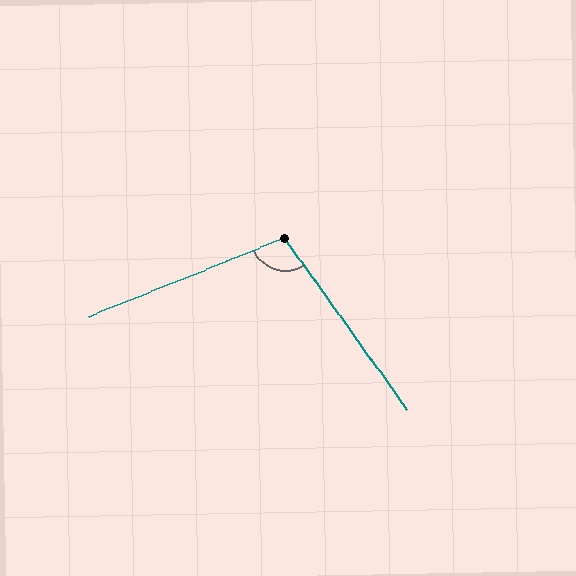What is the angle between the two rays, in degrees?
Approximately 104 degrees.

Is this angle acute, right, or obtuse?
It is obtuse.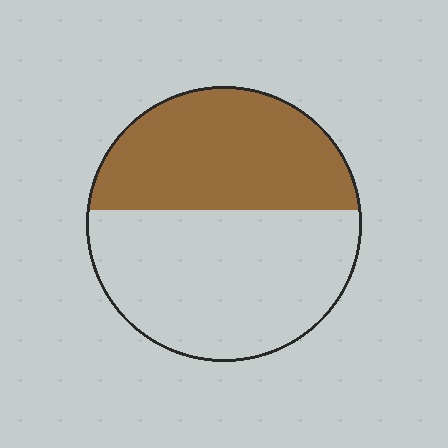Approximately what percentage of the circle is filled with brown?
Approximately 45%.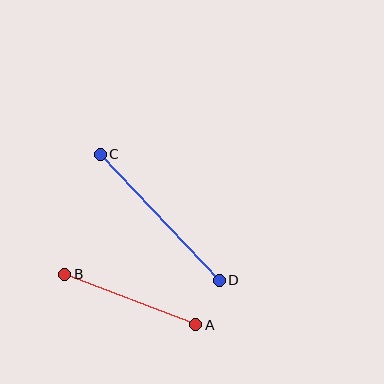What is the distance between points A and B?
The distance is approximately 140 pixels.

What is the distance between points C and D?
The distance is approximately 173 pixels.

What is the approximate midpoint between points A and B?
The midpoint is at approximately (130, 300) pixels.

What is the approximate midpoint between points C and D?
The midpoint is at approximately (160, 217) pixels.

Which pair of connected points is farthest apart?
Points C and D are farthest apart.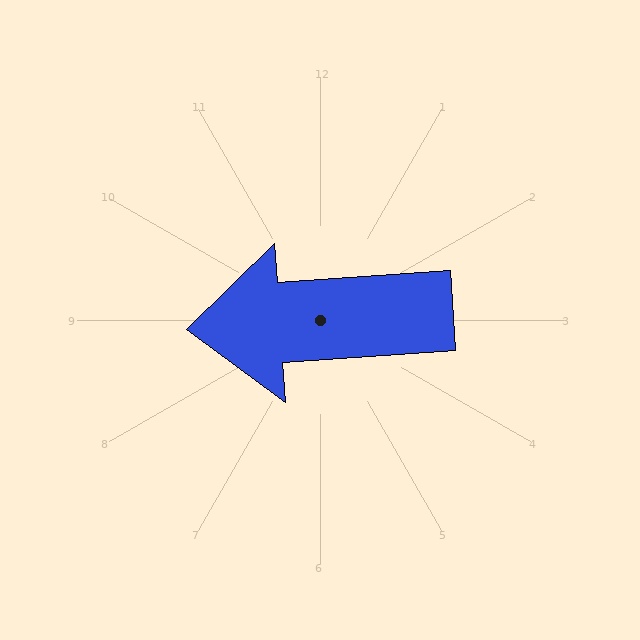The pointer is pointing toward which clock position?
Roughly 9 o'clock.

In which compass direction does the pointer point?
West.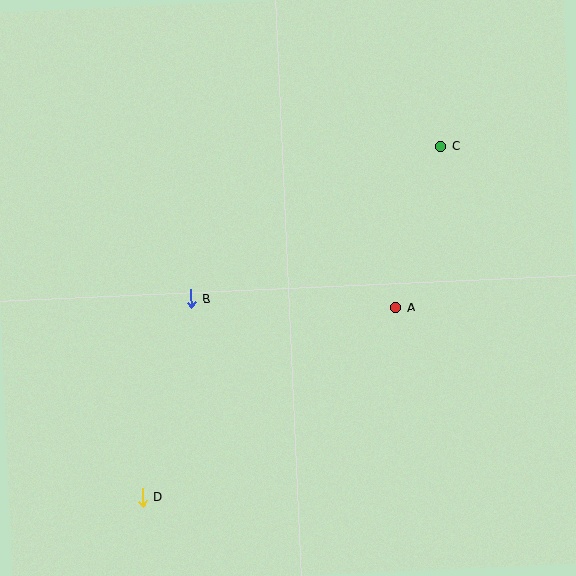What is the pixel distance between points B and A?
The distance between B and A is 205 pixels.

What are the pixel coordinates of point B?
Point B is at (191, 299).